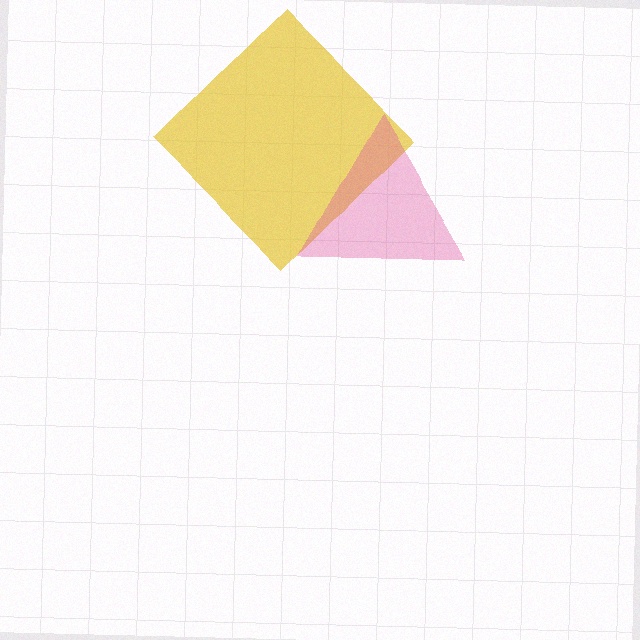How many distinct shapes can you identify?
There are 2 distinct shapes: a yellow diamond, a pink triangle.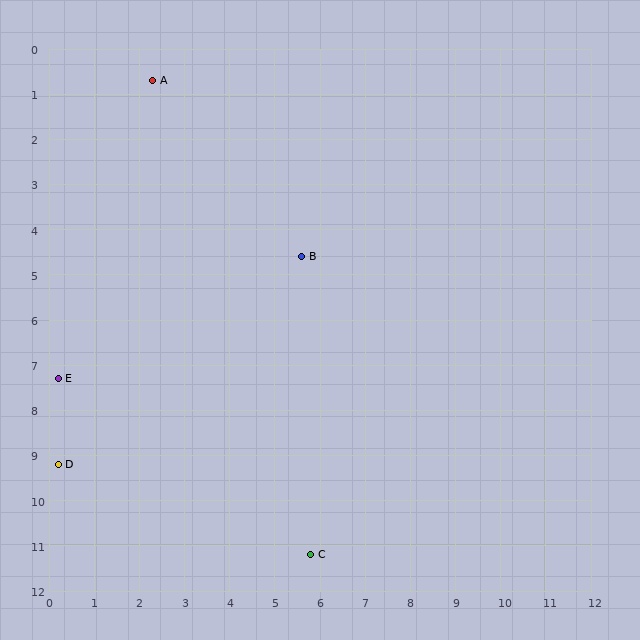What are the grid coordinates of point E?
Point E is at approximately (0.2, 7.3).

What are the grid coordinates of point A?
Point A is at approximately (2.3, 0.7).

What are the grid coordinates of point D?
Point D is at approximately (0.2, 9.2).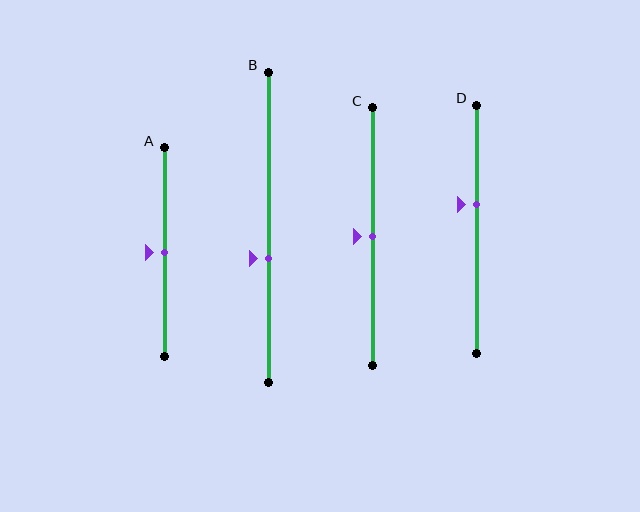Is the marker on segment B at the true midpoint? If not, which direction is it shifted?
No, the marker on segment B is shifted downward by about 10% of the segment length.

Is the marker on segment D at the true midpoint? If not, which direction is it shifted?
No, the marker on segment D is shifted upward by about 10% of the segment length.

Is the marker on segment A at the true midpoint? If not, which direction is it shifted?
Yes, the marker on segment A is at the true midpoint.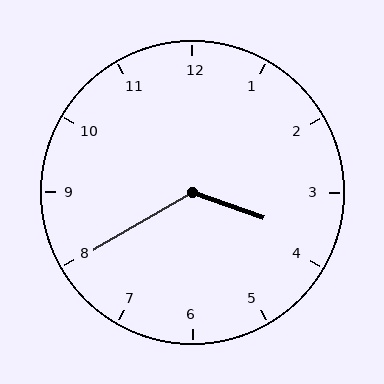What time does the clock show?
3:40.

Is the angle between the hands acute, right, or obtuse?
It is obtuse.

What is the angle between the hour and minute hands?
Approximately 130 degrees.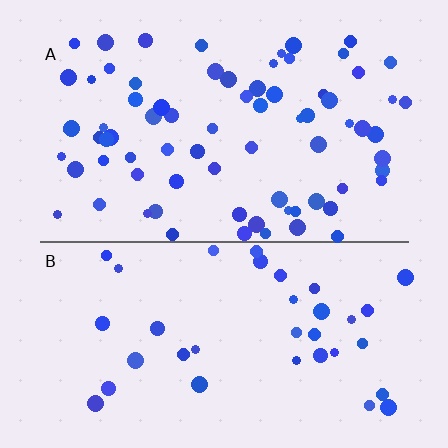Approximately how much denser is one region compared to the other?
Approximately 2.2× — region A over region B.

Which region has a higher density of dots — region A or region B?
A (the top).